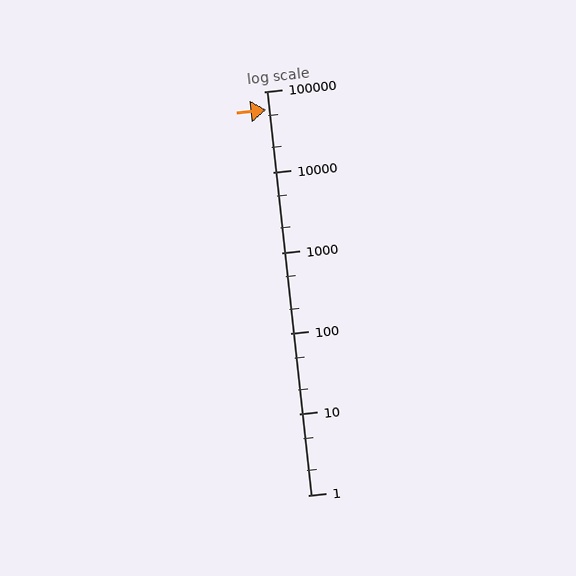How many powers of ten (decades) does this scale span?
The scale spans 5 decades, from 1 to 100000.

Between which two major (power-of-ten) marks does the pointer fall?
The pointer is between 10000 and 100000.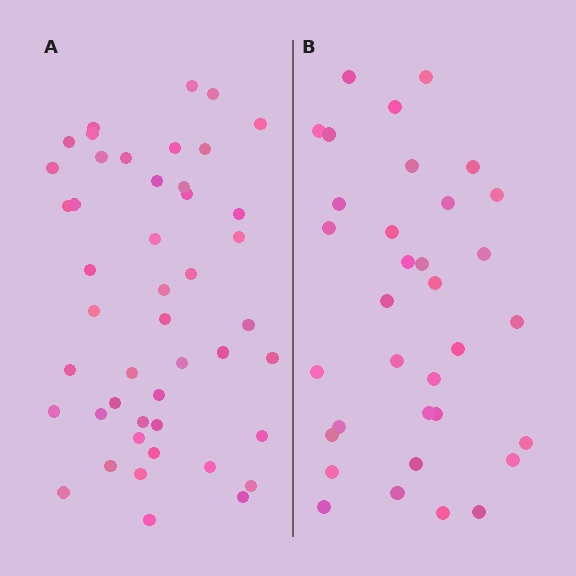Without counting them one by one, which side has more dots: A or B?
Region A (the left region) has more dots.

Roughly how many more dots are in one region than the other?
Region A has roughly 12 or so more dots than region B.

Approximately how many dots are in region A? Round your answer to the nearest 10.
About 50 dots. (The exact count is 46, which rounds to 50.)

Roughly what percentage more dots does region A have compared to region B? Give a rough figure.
About 35% more.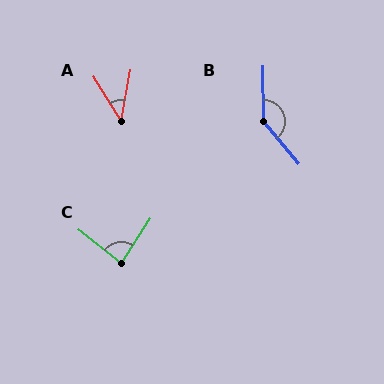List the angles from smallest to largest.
A (42°), C (84°), B (140°).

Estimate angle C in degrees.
Approximately 84 degrees.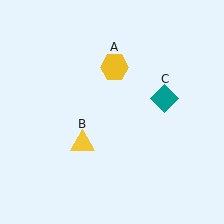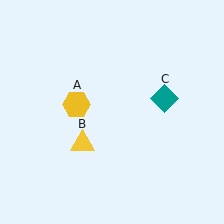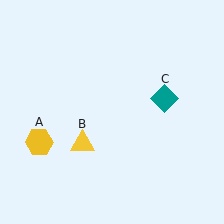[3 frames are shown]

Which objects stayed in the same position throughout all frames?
Yellow triangle (object B) and teal diamond (object C) remained stationary.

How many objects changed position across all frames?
1 object changed position: yellow hexagon (object A).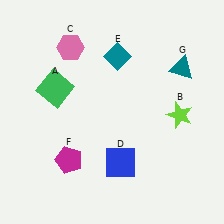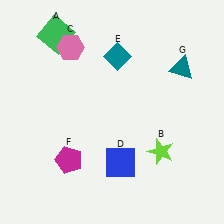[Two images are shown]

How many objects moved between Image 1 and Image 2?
2 objects moved between the two images.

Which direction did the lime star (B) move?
The lime star (B) moved down.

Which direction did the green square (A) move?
The green square (A) moved up.